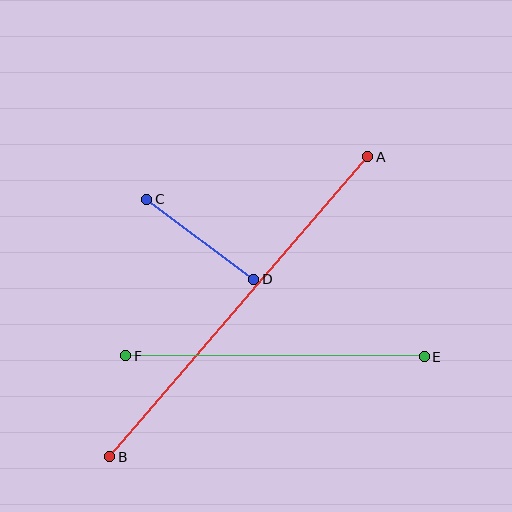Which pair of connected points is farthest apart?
Points A and B are farthest apart.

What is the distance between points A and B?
The distance is approximately 396 pixels.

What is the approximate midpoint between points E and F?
The midpoint is at approximately (275, 356) pixels.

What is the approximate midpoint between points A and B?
The midpoint is at approximately (239, 307) pixels.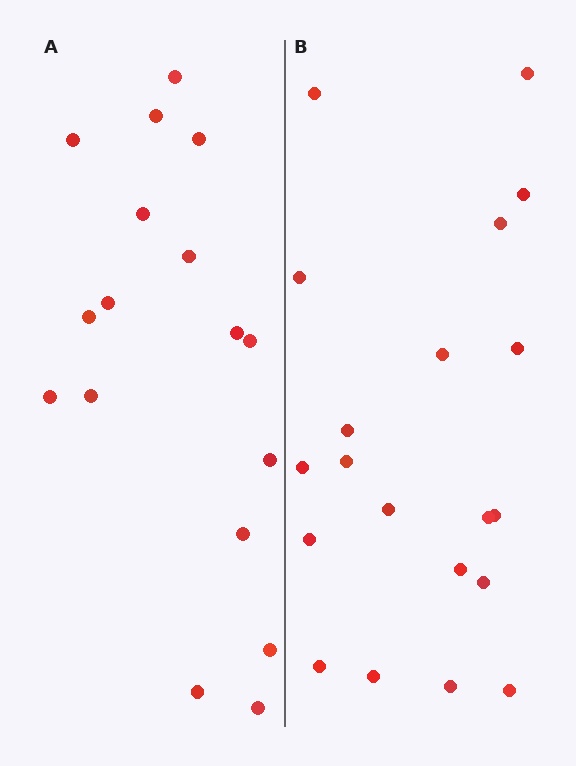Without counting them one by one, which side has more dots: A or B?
Region B (the right region) has more dots.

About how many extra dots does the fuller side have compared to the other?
Region B has just a few more — roughly 2 or 3 more dots than region A.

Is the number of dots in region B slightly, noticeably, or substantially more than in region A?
Region B has only slightly more — the two regions are fairly close. The ratio is roughly 1.2 to 1.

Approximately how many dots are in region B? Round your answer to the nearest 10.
About 20 dots.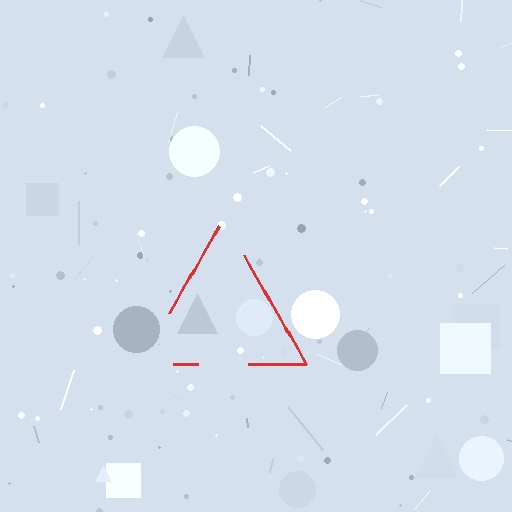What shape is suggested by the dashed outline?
The dashed outline suggests a triangle.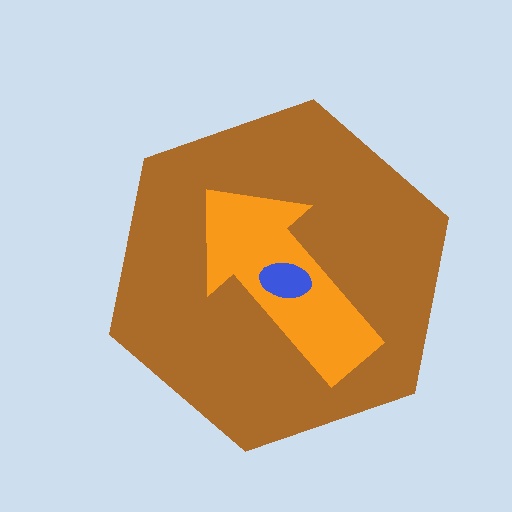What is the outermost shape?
The brown hexagon.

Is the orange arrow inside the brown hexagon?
Yes.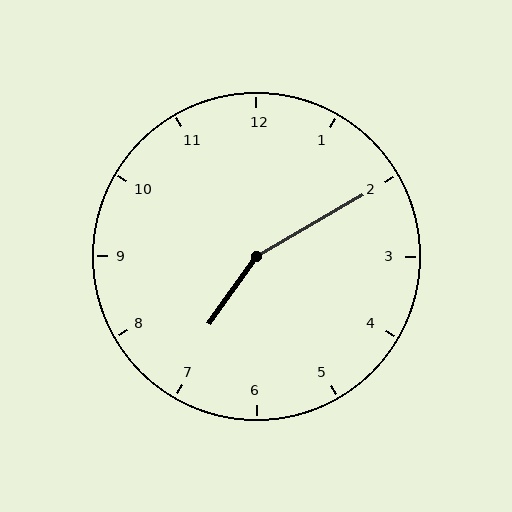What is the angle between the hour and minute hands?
Approximately 155 degrees.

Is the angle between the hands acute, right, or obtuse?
It is obtuse.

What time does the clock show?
7:10.